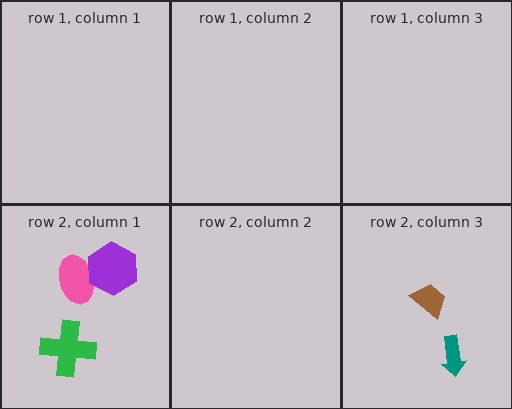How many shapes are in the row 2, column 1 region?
3.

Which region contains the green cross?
The row 2, column 1 region.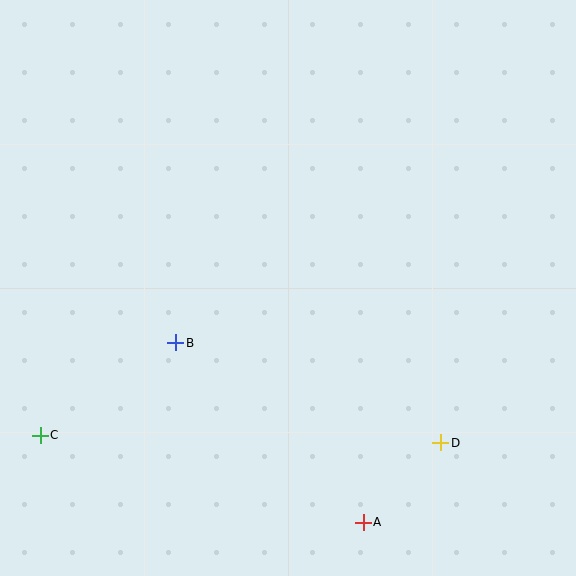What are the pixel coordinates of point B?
Point B is at (176, 343).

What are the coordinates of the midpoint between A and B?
The midpoint between A and B is at (270, 432).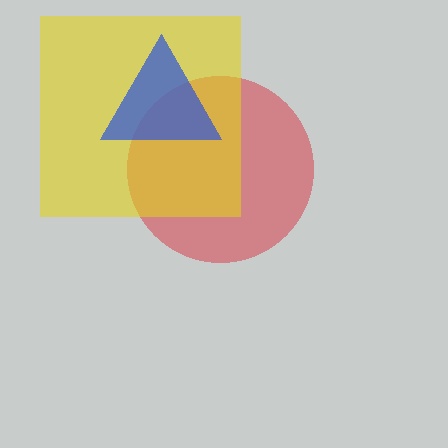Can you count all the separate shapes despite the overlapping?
Yes, there are 3 separate shapes.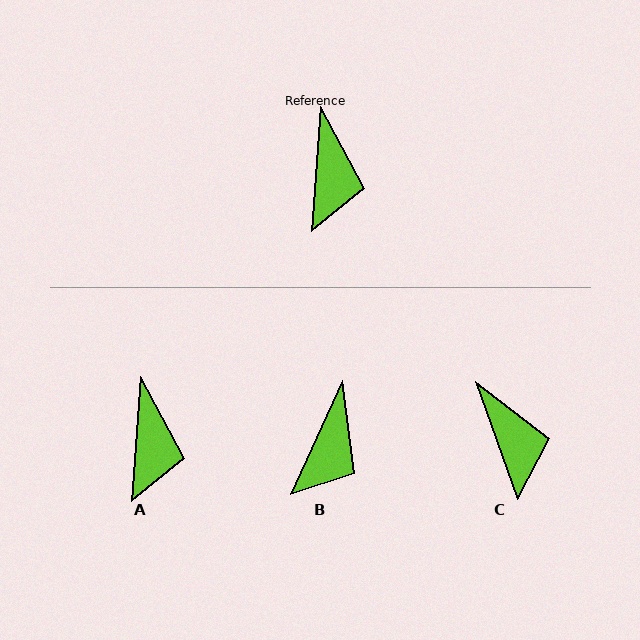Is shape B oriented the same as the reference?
No, it is off by about 21 degrees.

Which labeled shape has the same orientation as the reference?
A.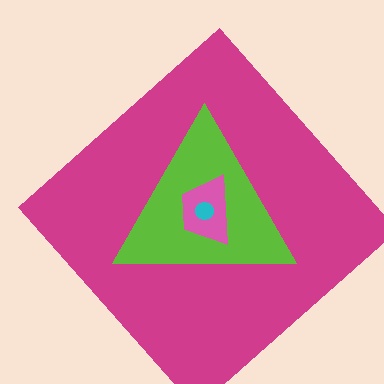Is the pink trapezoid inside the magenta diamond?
Yes.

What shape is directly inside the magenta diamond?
The lime triangle.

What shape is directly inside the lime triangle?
The pink trapezoid.